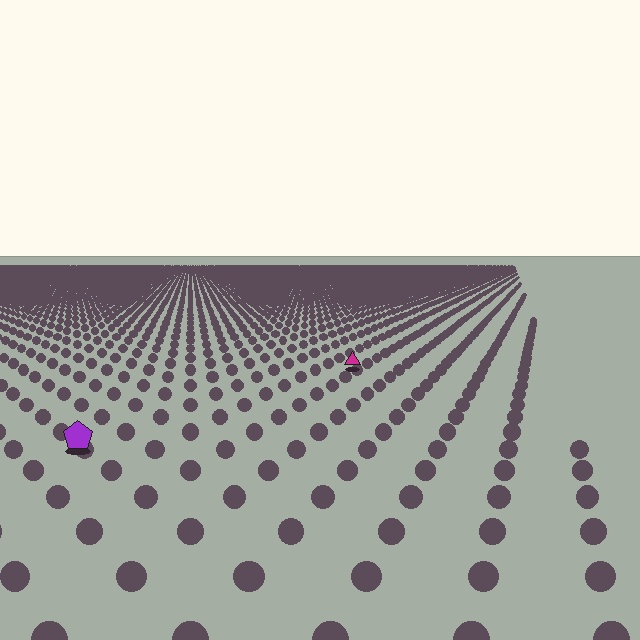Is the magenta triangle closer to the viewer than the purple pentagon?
No. The purple pentagon is closer — you can tell from the texture gradient: the ground texture is coarser near it.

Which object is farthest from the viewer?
The magenta triangle is farthest from the viewer. It appears smaller and the ground texture around it is denser.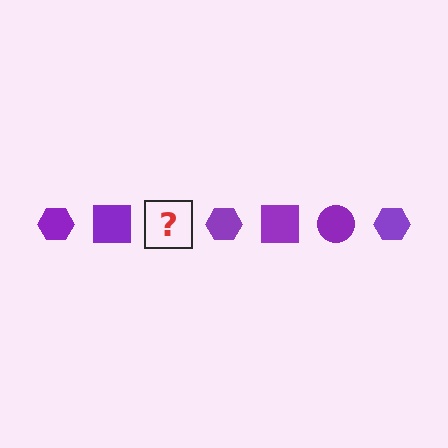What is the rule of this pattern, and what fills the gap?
The rule is that the pattern cycles through hexagon, square, circle shapes in purple. The gap should be filled with a purple circle.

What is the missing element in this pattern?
The missing element is a purple circle.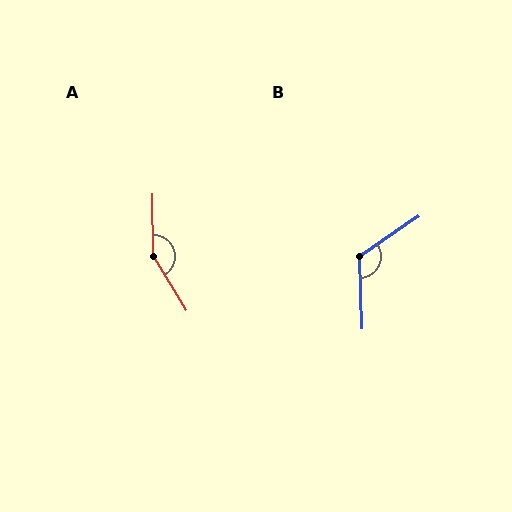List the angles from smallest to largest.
B (122°), A (150°).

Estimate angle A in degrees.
Approximately 150 degrees.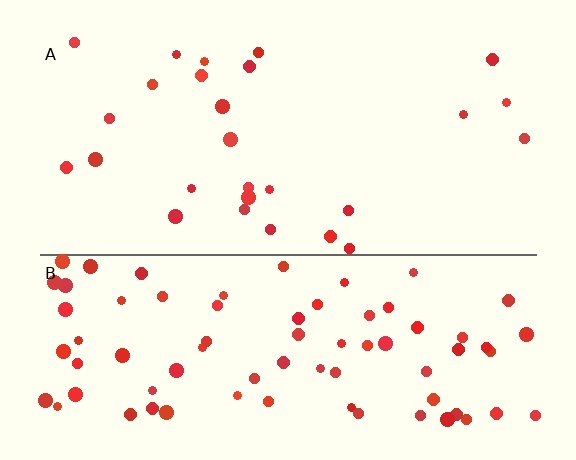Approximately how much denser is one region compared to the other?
Approximately 2.9× — region B over region A.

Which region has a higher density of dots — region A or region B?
B (the bottom).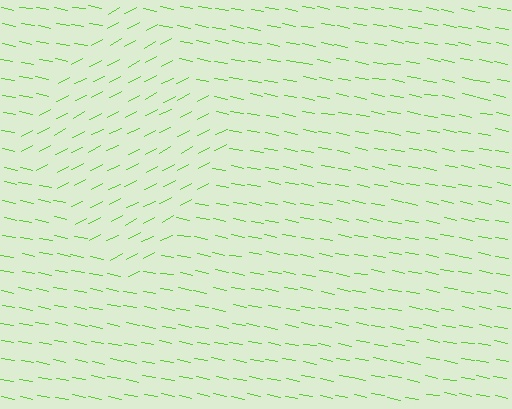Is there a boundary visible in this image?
Yes, there is a texture boundary formed by a change in line orientation.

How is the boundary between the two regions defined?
The boundary is defined purely by a change in line orientation (approximately 38 degrees difference). All lines are the same color and thickness.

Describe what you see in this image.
The image is filled with small lime line segments. A diamond region in the image has lines oriented differently from the surrounding lines, creating a visible texture boundary.